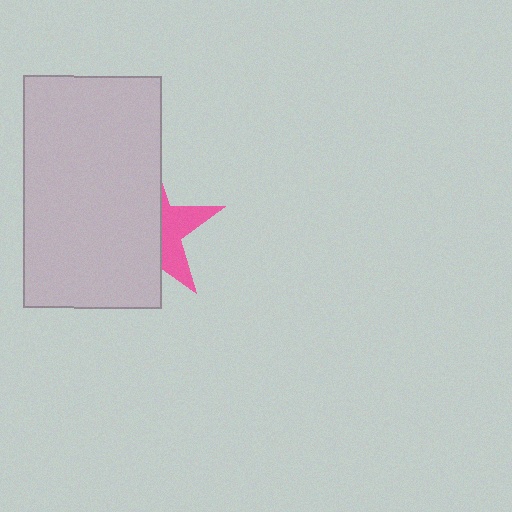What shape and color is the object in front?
The object in front is a light gray rectangle.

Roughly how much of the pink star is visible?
A small part of it is visible (roughly 36%).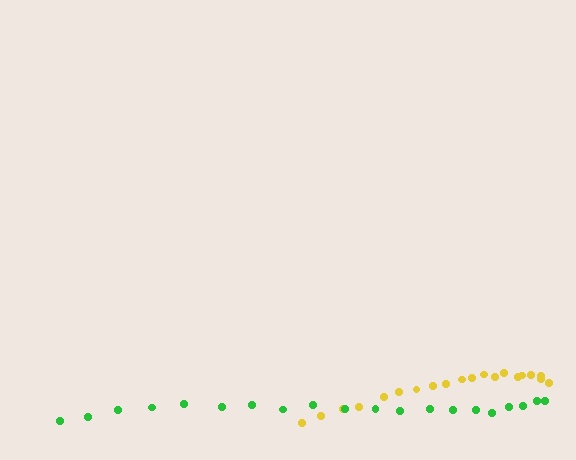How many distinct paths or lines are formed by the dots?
There are 2 distinct paths.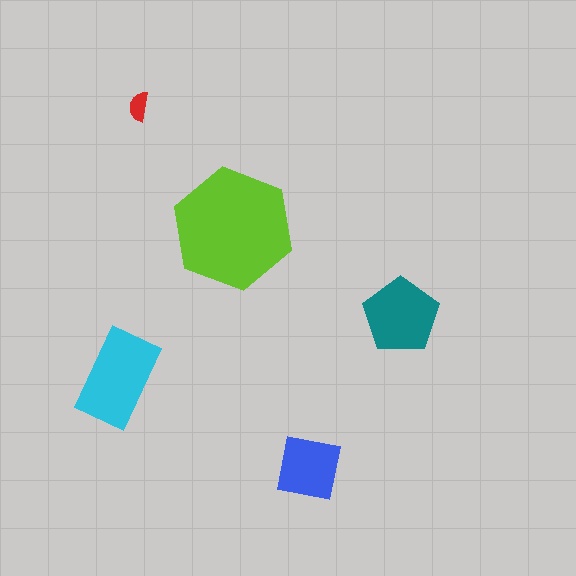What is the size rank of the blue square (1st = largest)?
4th.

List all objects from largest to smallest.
The lime hexagon, the cyan rectangle, the teal pentagon, the blue square, the red semicircle.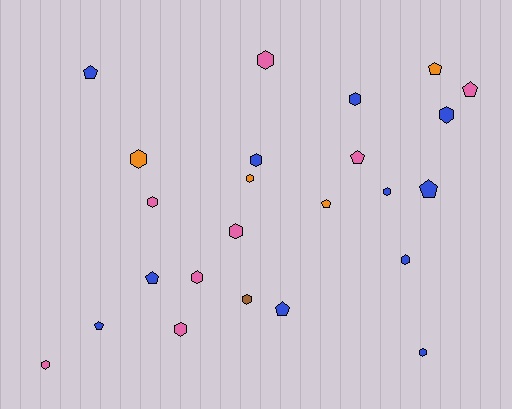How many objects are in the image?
There are 24 objects.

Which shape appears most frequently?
Hexagon, with 15 objects.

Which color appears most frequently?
Blue, with 11 objects.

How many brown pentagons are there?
There are no brown pentagons.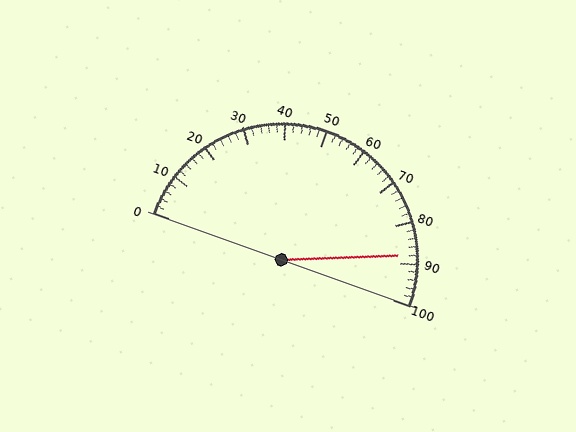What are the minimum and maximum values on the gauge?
The gauge ranges from 0 to 100.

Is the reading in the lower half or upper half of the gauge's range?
The reading is in the upper half of the range (0 to 100).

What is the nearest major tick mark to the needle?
The nearest major tick mark is 90.